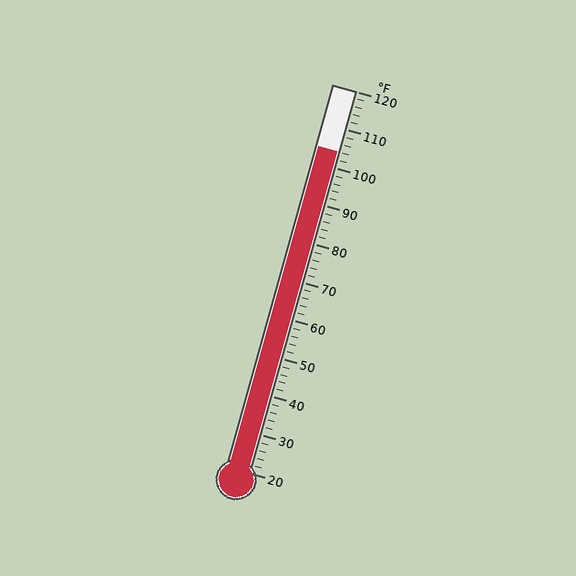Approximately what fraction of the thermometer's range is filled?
The thermometer is filled to approximately 85% of its range.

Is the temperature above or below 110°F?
The temperature is below 110°F.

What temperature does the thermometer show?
The thermometer shows approximately 104°F.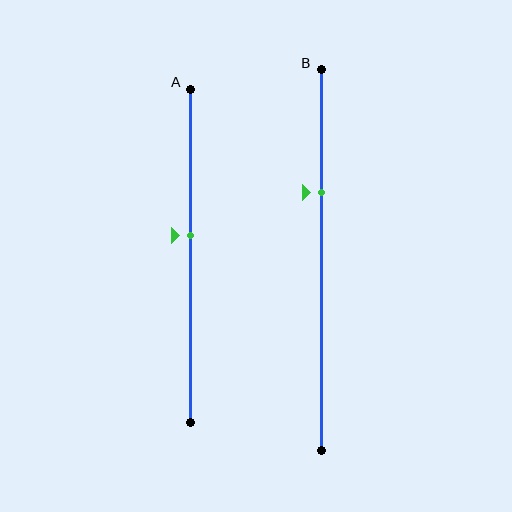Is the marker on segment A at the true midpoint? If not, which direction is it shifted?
No, the marker on segment A is shifted upward by about 6% of the segment length.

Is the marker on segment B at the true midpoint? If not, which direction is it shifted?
No, the marker on segment B is shifted upward by about 18% of the segment length.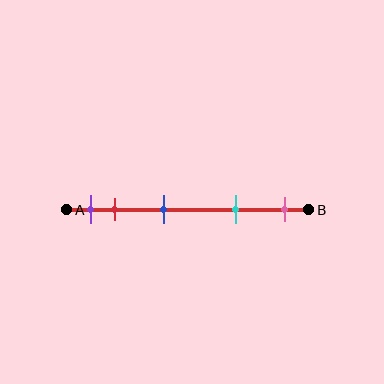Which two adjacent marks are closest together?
The purple and red marks are the closest adjacent pair.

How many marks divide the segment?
There are 5 marks dividing the segment.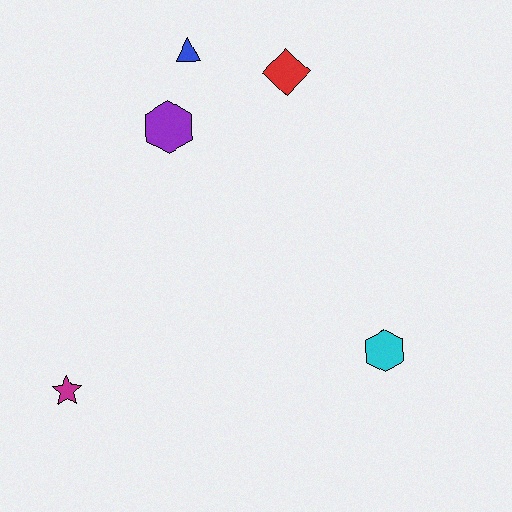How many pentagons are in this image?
There are no pentagons.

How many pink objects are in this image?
There are no pink objects.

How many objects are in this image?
There are 5 objects.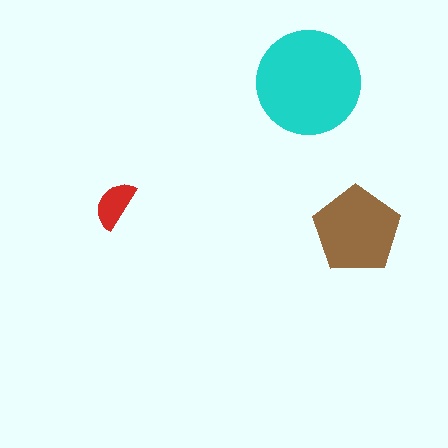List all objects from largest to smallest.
The cyan circle, the brown pentagon, the red semicircle.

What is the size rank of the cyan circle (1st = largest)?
1st.